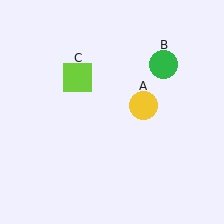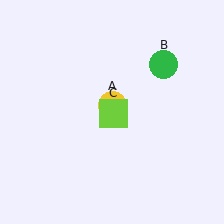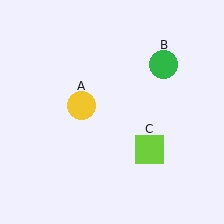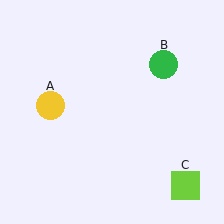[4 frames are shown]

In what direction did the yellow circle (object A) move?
The yellow circle (object A) moved left.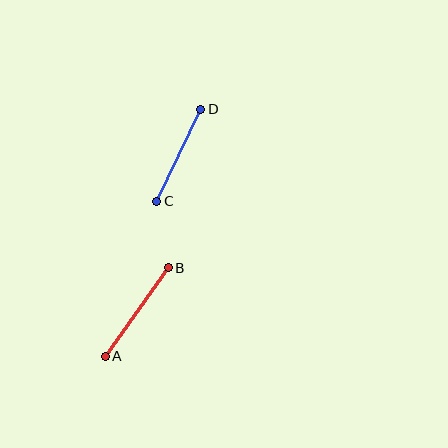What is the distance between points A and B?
The distance is approximately 109 pixels.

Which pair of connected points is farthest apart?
Points A and B are farthest apart.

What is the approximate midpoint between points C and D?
The midpoint is at approximately (179, 155) pixels.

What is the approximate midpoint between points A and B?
The midpoint is at approximately (137, 312) pixels.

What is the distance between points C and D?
The distance is approximately 102 pixels.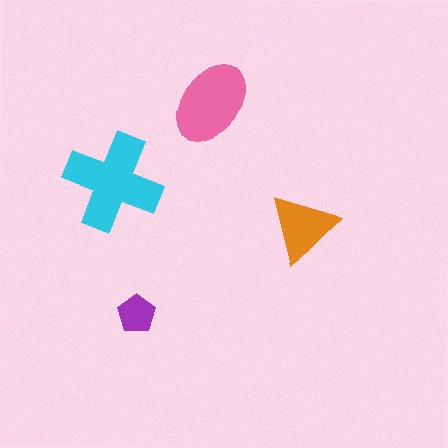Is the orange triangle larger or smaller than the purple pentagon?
Larger.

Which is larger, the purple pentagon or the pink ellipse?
The pink ellipse.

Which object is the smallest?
The purple pentagon.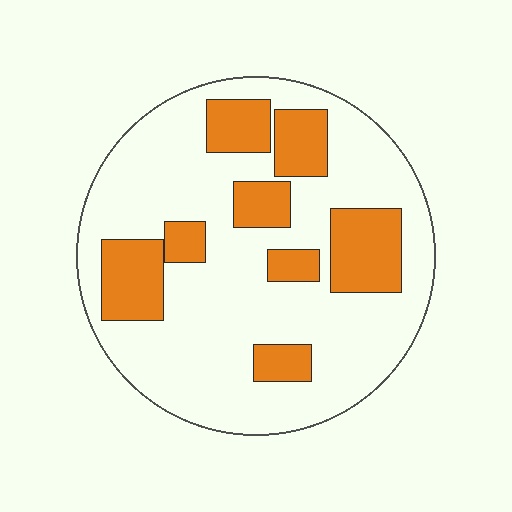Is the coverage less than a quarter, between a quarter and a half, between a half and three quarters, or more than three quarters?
Between a quarter and a half.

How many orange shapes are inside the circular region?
8.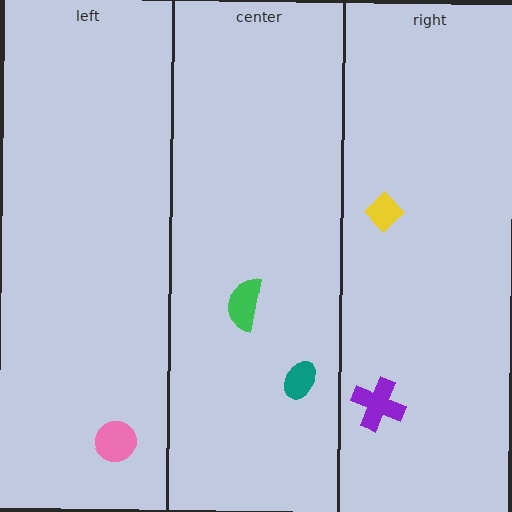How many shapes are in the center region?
2.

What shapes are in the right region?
The purple cross, the yellow diamond.